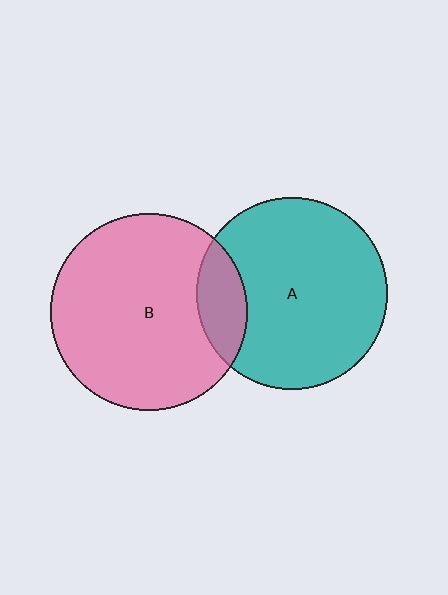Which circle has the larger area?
Circle B (pink).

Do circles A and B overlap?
Yes.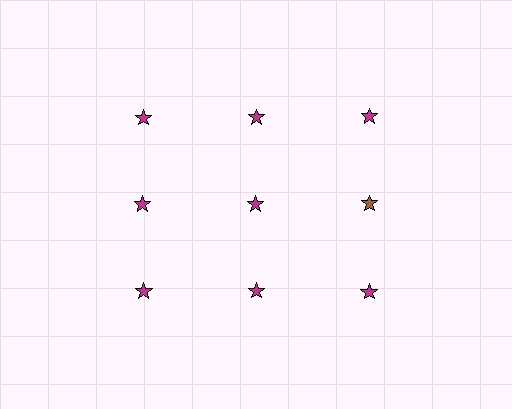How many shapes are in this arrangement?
There are 9 shapes arranged in a grid pattern.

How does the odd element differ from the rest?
It has a different color: brown instead of magenta.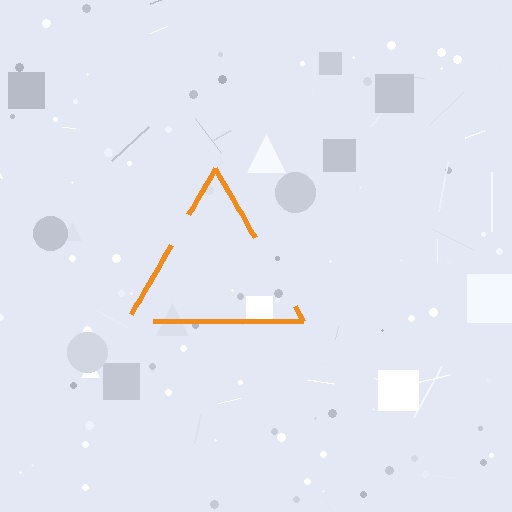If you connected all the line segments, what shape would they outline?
They would outline a triangle.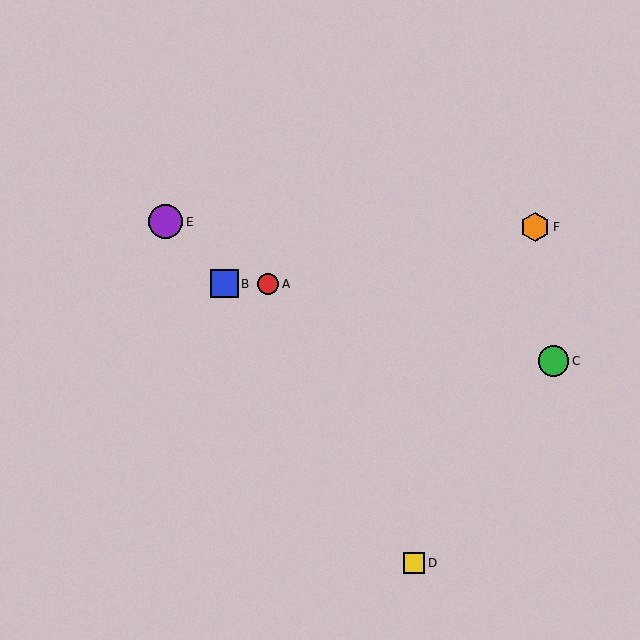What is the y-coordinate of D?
Object D is at y≈563.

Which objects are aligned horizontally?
Objects A, B are aligned horizontally.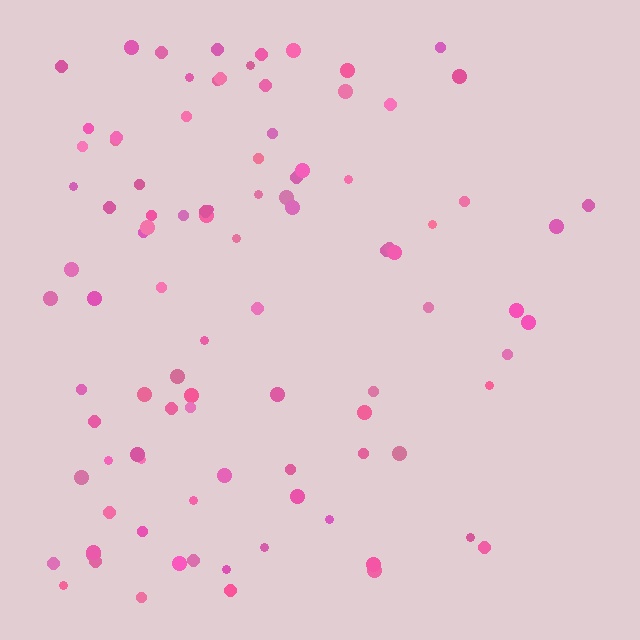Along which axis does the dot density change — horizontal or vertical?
Horizontal.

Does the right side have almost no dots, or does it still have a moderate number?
Still a moderate number, just noticeably fewer than the left.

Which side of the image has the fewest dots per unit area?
The right.